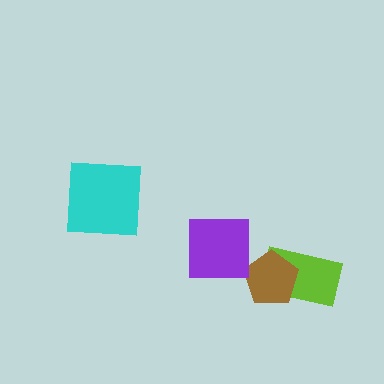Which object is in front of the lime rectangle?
The brown pentagon is in front of the lime rectangle.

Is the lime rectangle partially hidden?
Yes, it is partially covered by another shape.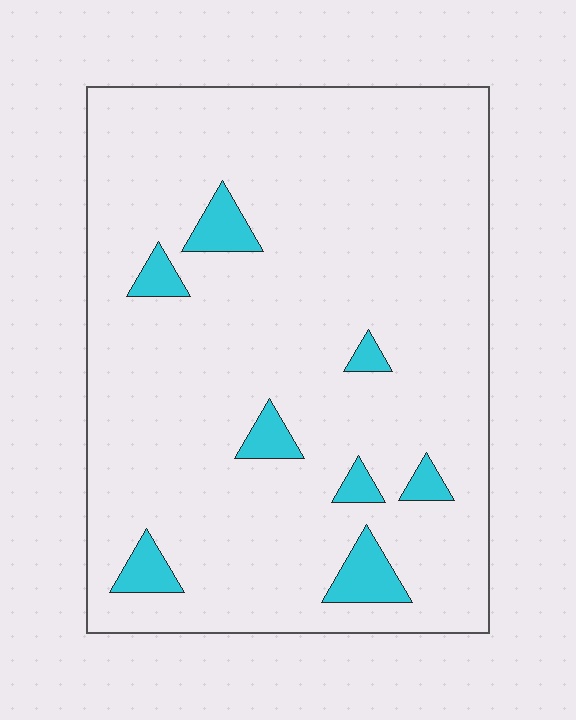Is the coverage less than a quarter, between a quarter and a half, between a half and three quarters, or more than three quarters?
Less than a quarter.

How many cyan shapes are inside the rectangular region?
8.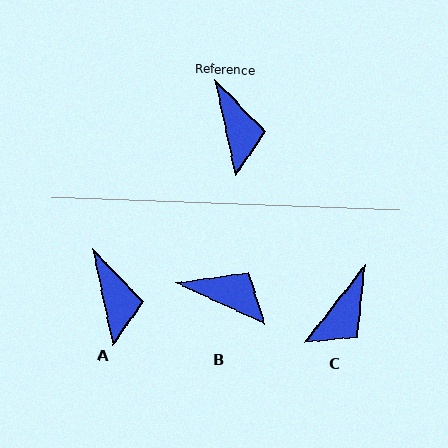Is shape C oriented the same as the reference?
No, it is off by about 50 degrees.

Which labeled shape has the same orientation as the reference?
A.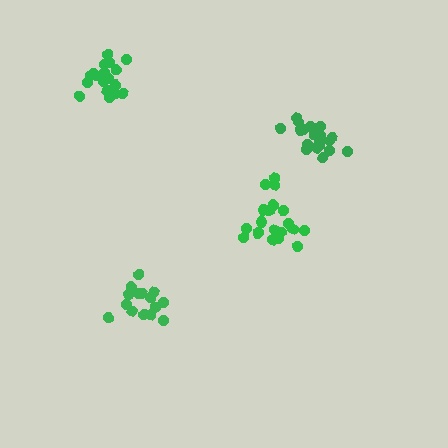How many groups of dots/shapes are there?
There are 4 groups.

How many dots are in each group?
Group 1: 20 dots, Group 2: 21 dots, Group 3: 20 dots, Group 4: 15 dots (76 total).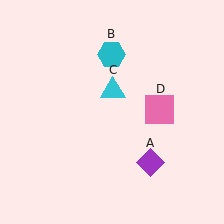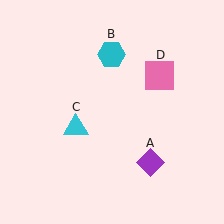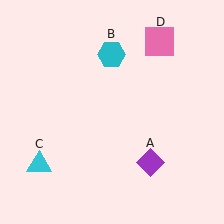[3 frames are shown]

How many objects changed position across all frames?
2 objects changed position: cyan triangle (object C), pink square (object D).